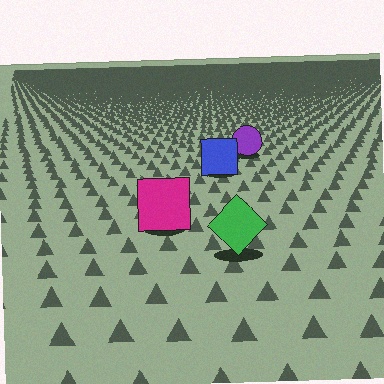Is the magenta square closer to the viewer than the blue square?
Yes. The magenta square is closer — you can tell from the texture gradient: the ground texture is coarser near it.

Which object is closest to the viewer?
The green diamond is closest. The texture marks near it are larger and more spread out.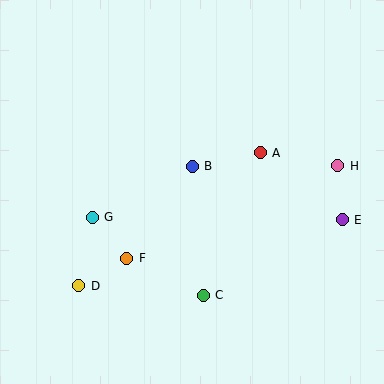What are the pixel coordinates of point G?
Point G is at (92, 217).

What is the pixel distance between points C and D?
The distance between C and D is 124 pixels.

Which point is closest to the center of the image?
Point B at (192, 166) is closest to the center.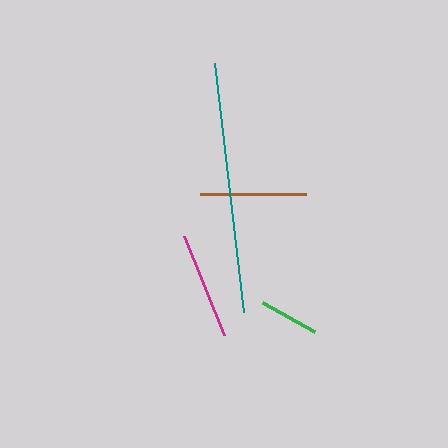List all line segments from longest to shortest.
From longest to shortest: teal, brown, magenta, green.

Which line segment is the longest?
The teal line is the longest at approximately 251 pixels.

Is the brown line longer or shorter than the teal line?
The teal line is longer than the brown line.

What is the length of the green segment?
The green segment is approximately 60 pixels long.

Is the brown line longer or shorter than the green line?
The brown line is longer than the green line.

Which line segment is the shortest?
The green line is the shortest at approximately 60 pixels.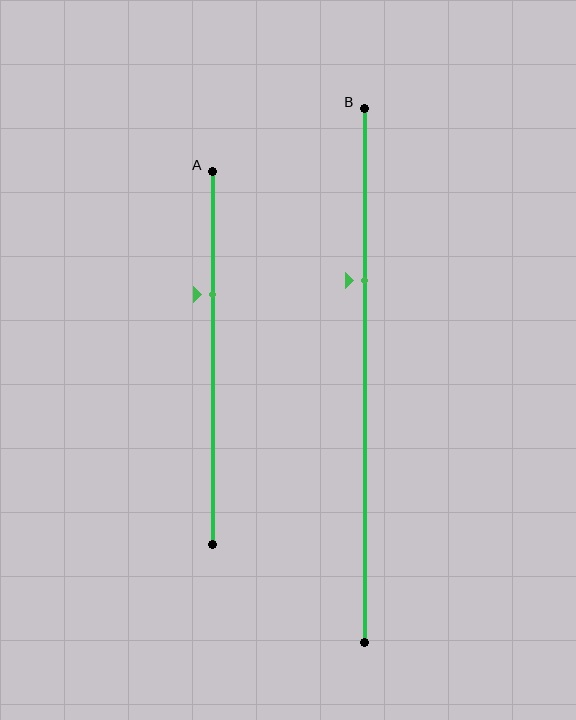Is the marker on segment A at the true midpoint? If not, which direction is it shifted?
No, the marker on segment A is shifted upward by about 17% of the segment length.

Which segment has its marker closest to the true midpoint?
Segment A has its marker closest to the true midpoint.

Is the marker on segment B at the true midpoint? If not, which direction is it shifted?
No, the marker on segment B is shifted upward by about 18% of the segment length.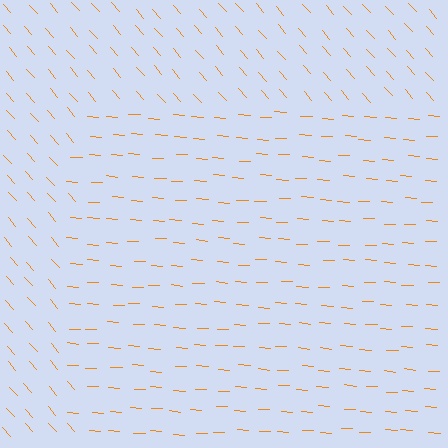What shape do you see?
I see a rectangle.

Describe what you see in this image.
The image is filled with small orange line segments. A rectangle region in the image has lines oriented differently from the surrounding lines, creating a visible texture boundary.